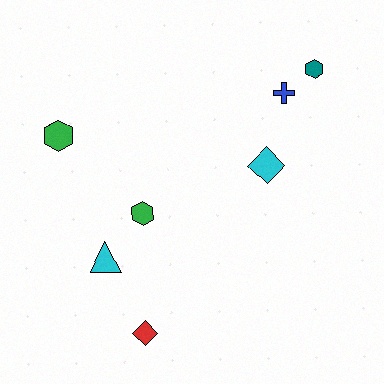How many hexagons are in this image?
There are 3 hexagons.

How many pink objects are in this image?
There are no pink objects.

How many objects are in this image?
There are 7 objects.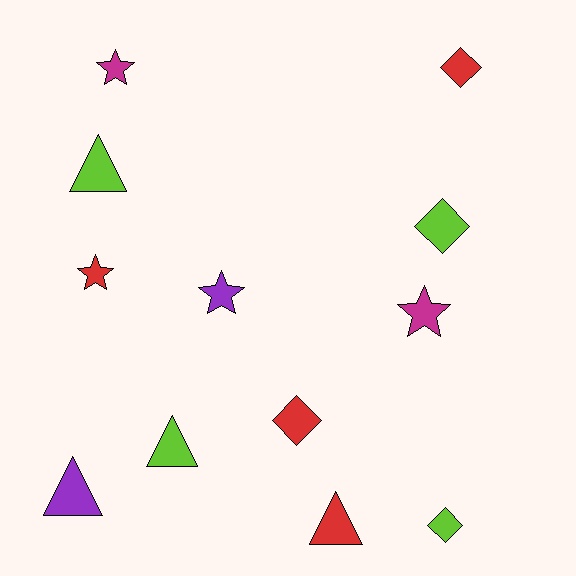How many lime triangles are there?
There are 2 lime triangles.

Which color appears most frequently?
Lime, with 4 objects.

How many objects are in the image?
There are 12 objects.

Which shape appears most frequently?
Triangle, with 4 objects.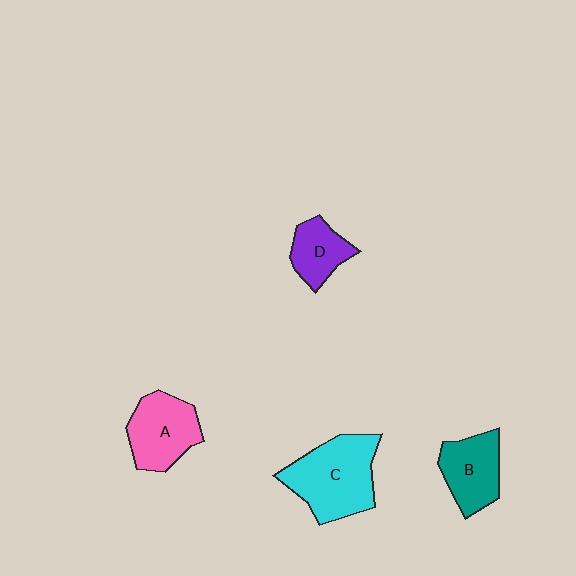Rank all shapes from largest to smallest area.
From largest to smallest: C (cyan), A (pink), B (teal), D (purple).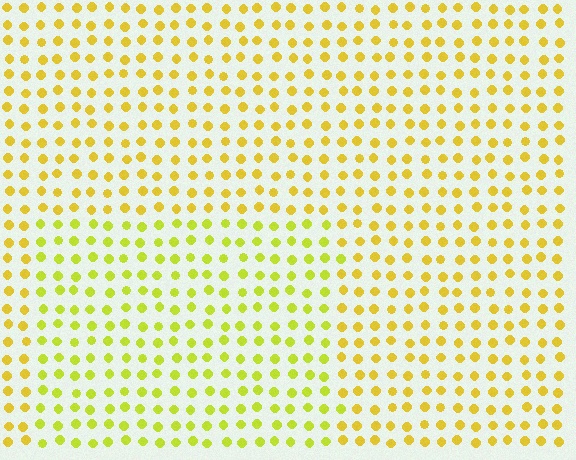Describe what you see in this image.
The image is filled with small yellow elements in a uniform arrangement. A rectangle-shaped region is visible where the elements are tinted to a slightly different hue, forming a subtle color boundary.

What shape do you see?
I see a rectangle.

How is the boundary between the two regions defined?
The boundary is defined purely by a slight shift in hue (about 22 degrees). Spacing, size, and orientation are identical on both sides.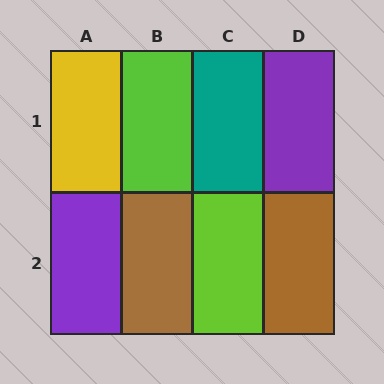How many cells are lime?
2 cells are lime.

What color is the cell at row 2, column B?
Brown.